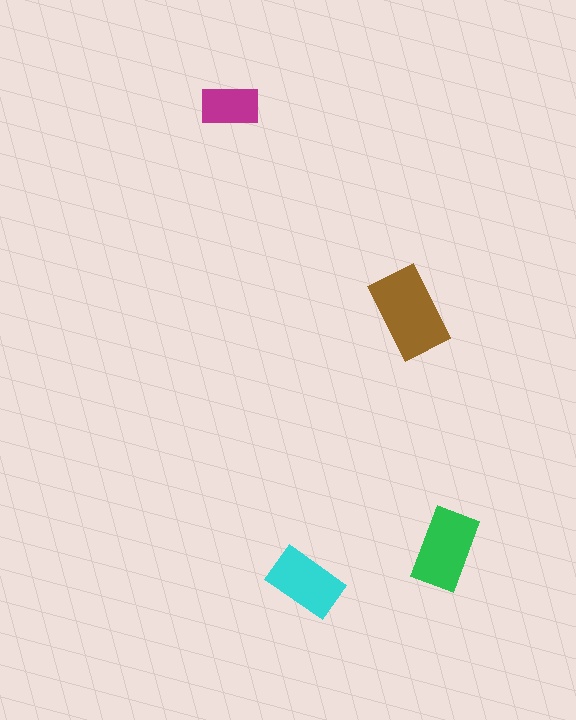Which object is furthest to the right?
The green rectangle is rightmost.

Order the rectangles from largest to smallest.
the brown one, the green one, the cyan one, the magenta one.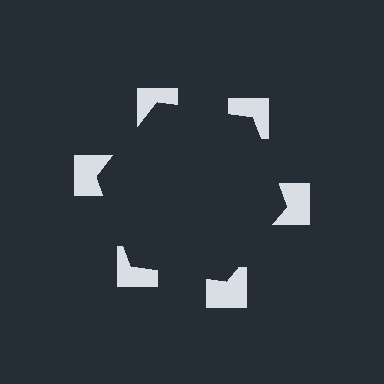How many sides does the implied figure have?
6 sides.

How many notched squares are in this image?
There are 6 — one at each vertex of the illusory hexagon.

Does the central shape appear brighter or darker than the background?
It typically appears slightly darker than the background, even though no actual brightness change is drawn.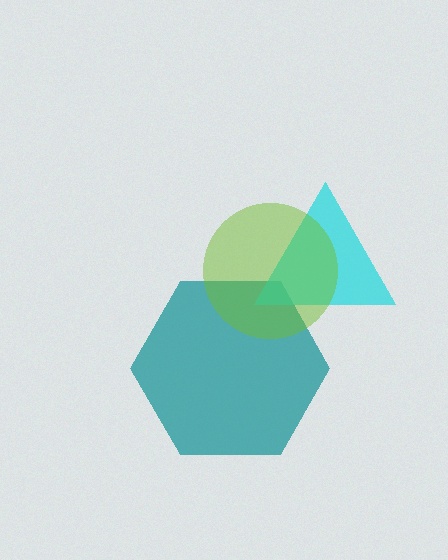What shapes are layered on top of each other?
The layered shapes are: a teal hexagon, a cyan triangle, a lime circle.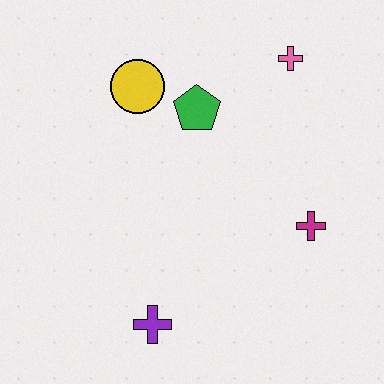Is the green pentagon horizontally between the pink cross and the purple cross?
Yes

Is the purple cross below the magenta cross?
Yes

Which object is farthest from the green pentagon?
The purple cross is farthest from the green pentagon.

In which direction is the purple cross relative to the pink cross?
The purple cross is below the pink cross.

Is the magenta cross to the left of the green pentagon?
No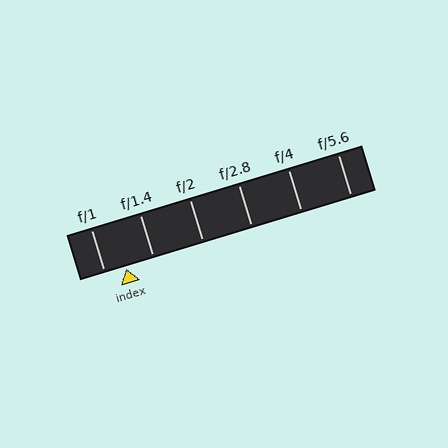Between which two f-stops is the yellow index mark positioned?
The index mark is between f/1 and f/1.4.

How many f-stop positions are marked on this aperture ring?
There are 6 f-stop positions marked.